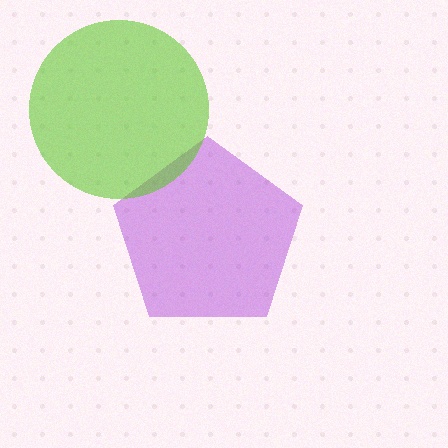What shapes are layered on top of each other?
The layered shapes are: a purple pentagon, a lime circle.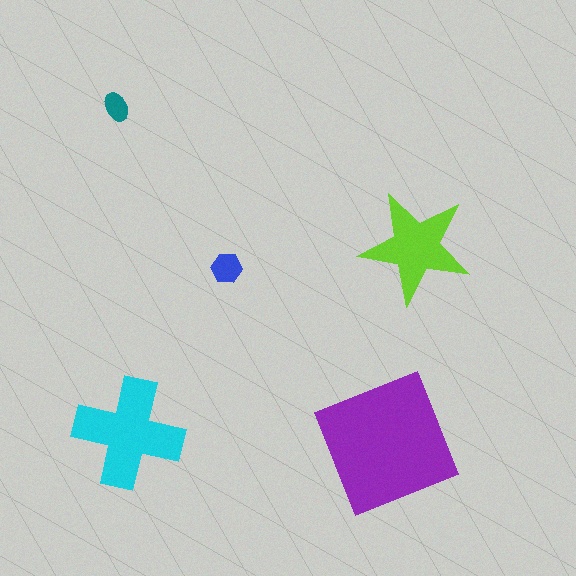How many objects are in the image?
There are 5 objects in the image.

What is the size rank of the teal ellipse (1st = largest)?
5th.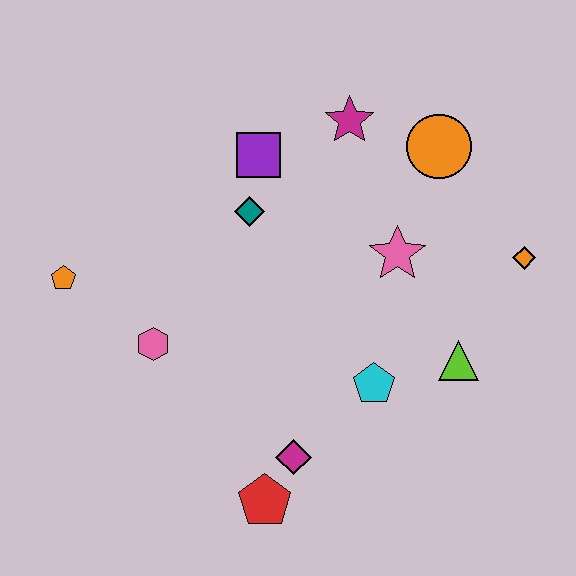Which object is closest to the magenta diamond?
The red pentagon is closest to the magenta diamond.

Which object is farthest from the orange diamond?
The orange pentagon is farthest from the orange diamond.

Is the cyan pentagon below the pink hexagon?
Yes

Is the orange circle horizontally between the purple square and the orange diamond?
Yes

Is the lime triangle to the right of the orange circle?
Yes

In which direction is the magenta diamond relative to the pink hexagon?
The magenta diamond is to the right of the pink hexagon.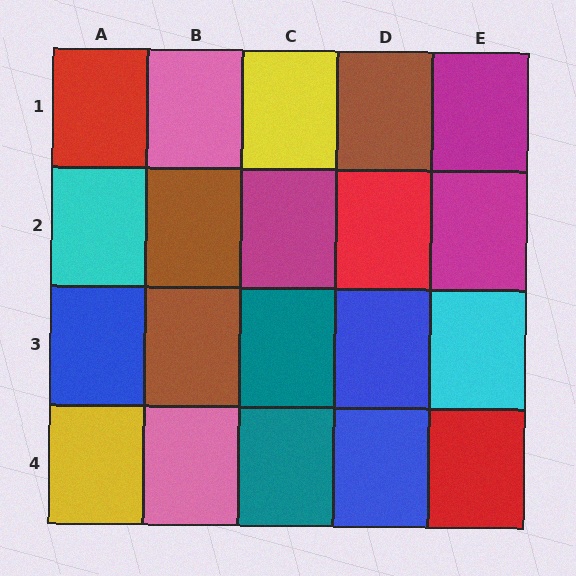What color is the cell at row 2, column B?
Brown.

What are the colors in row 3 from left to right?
Blue, brown, teal, blue, cyan.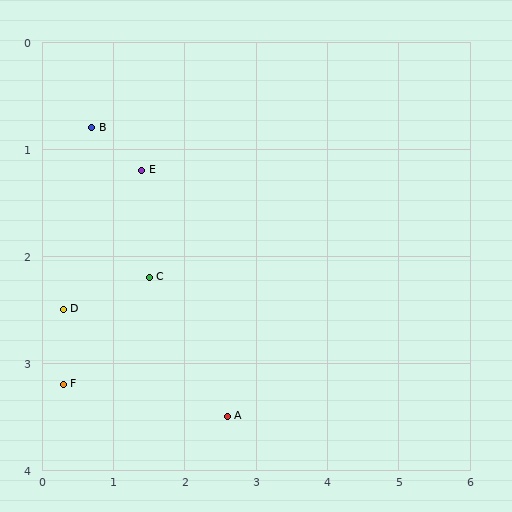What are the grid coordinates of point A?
Point A is at approximately (2.6, 3.5).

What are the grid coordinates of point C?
Point C is at approximately (1.5, 2.2).